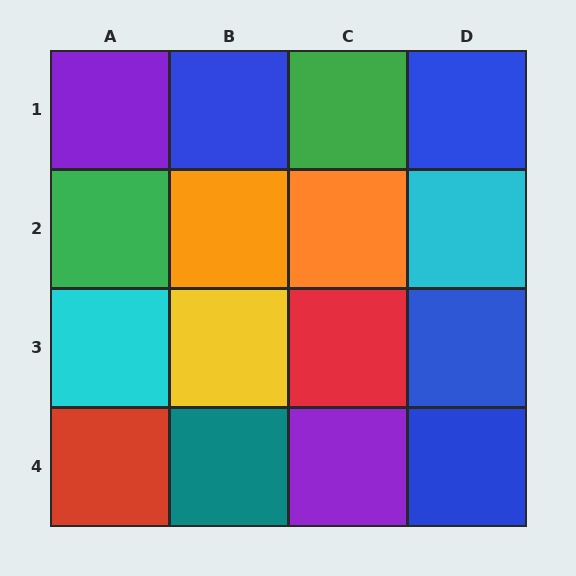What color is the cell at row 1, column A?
Purple.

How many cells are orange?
2 cells are orange.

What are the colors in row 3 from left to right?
Cyan, yellow, red, blue.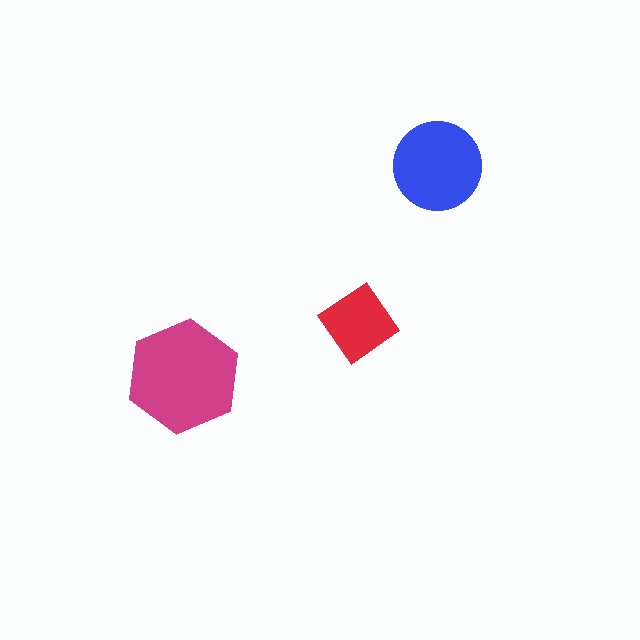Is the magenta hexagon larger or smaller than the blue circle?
Larger.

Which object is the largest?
The magenta hexagon.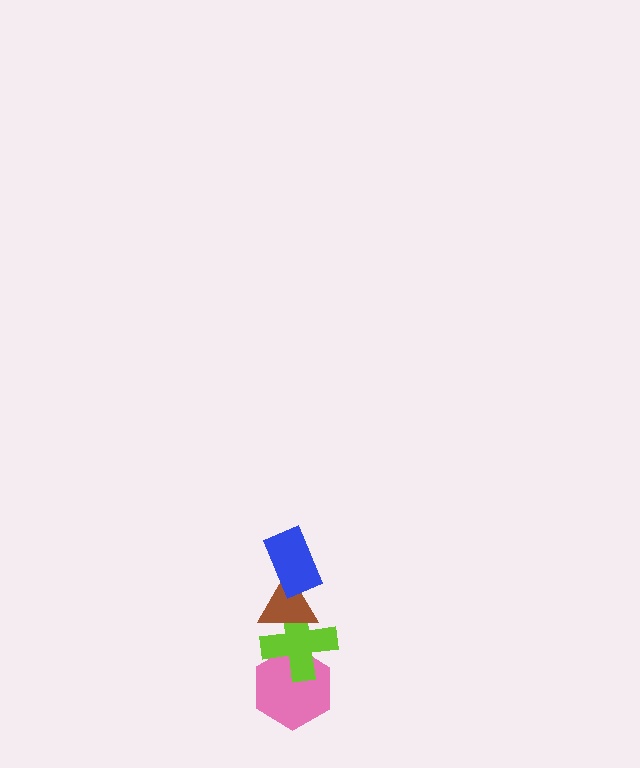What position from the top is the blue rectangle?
The blue rectangle is 1st from the top.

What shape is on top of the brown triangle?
The blue rectangle is on top of the brown triangle.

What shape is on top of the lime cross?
The brown triangle is on top of the lime cross.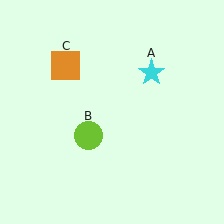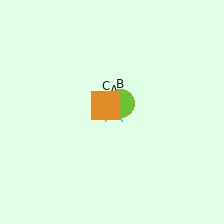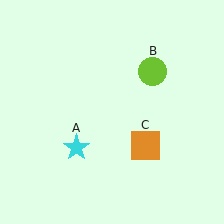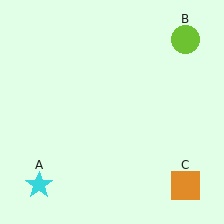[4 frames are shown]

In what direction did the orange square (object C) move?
The orange square (object C) moved down and to the right.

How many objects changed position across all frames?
3 objects changed position: cyan star (object A), lime circle (object B), orange square (object C).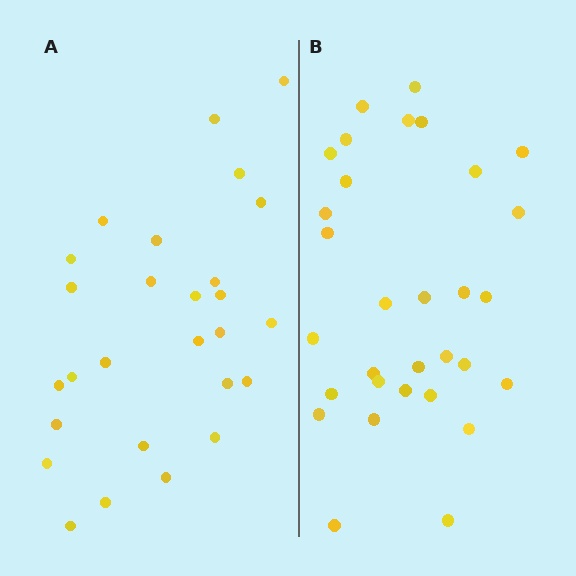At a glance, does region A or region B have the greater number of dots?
Region B (the right region) has more dots.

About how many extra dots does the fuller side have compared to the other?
Region B has about 4 more dots than region A.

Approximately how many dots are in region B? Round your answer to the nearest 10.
About 30 dots. (The exact count is 31, which rounds to 30.)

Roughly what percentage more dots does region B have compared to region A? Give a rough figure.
About 15% more.